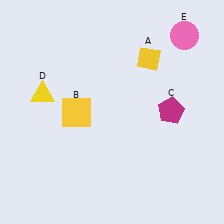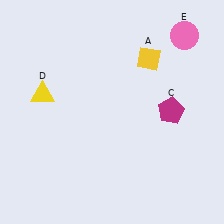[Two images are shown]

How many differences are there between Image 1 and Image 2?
There is 1 difference between the two images.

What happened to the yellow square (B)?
The yellow square (B) was removed in Image 2. It was in the bottom-left area of Image 1.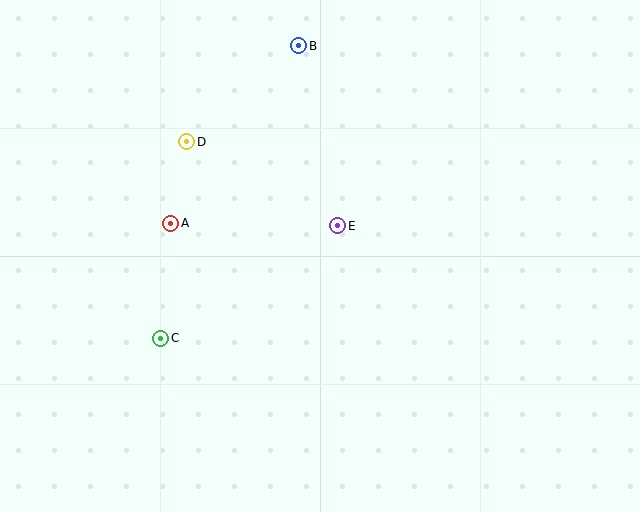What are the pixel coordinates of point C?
Point C is at (161, 338).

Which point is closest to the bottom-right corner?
Point E is closest to the bottom-right corner.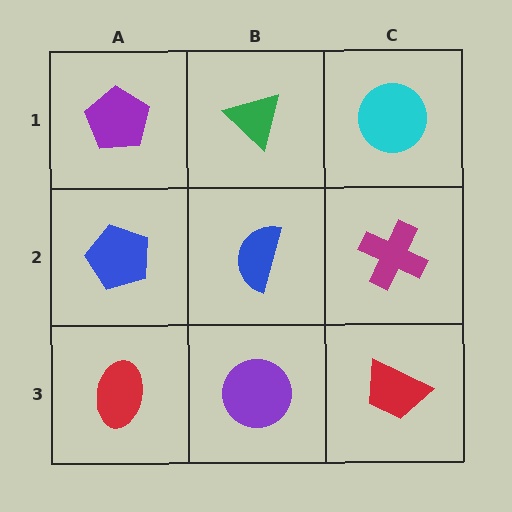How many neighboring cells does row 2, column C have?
3.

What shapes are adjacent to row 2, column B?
A green triangle (row 1, column B), a purple circle (row 3, column B), a blue pentagon (row 2, column A), a magenta cross (row 2, column C).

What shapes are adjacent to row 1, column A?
A blue pentagon (row 2, column A), a green triangle (row 1, column B).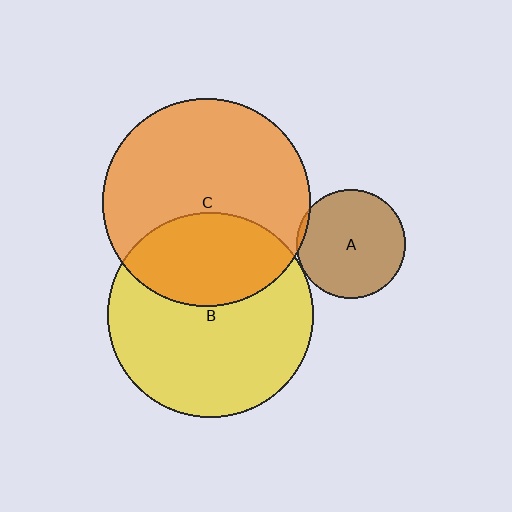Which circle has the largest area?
Circle C (orange).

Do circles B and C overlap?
Yes.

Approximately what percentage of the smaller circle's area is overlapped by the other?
Approximately 35%.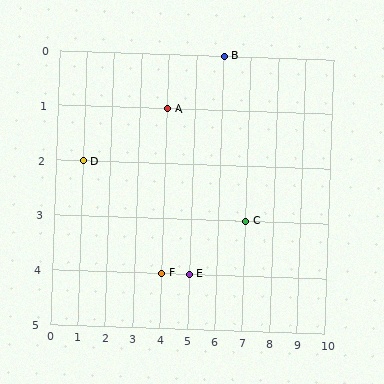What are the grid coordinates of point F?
Point F is at grid coordinates (4, 4).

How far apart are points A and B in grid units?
Points A and B are 2 columns and 1 row apart (about 2.2 grid units diagonally).